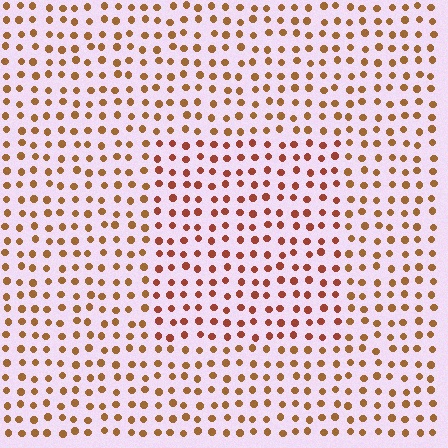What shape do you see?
I see a rectangle.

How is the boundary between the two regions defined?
The boundary is defined purely by a slight shift in hue (about 22 degrees). Spacing, size, and orientation are identical on both sides.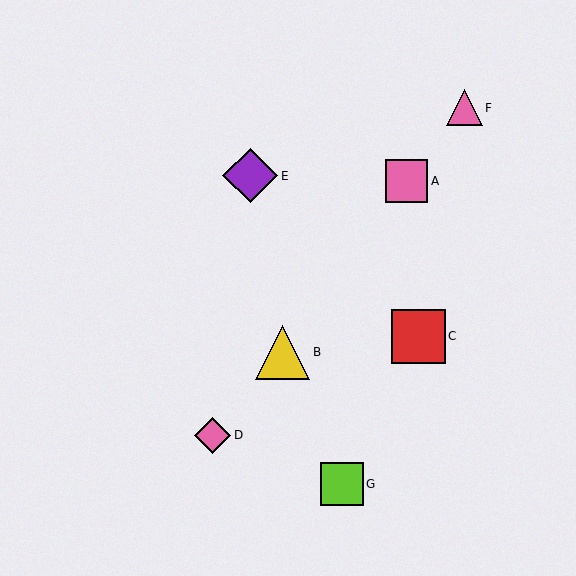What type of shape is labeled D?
Shape D is a pink diamond.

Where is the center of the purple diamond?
The center of the purple diamond is at (250, 176).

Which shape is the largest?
The purple diamond (labeled E) is the largest.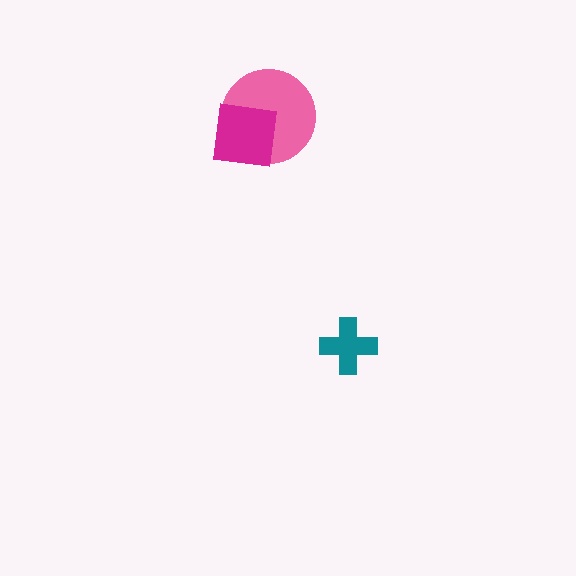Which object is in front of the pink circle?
The magenta square is in front of the pink circle.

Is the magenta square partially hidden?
No, no other shape covers it.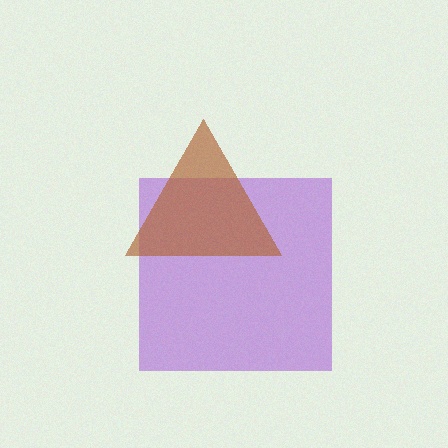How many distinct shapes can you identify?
There are 2 distinct shapes: a purple square, a brown triangle.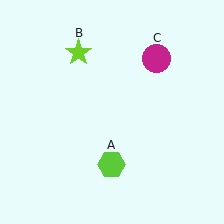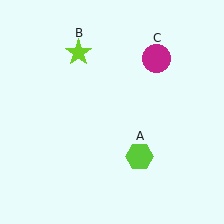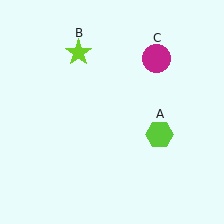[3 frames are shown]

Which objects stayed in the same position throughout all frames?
Lime star (object B) and magenta circle (object C) remained stationary.